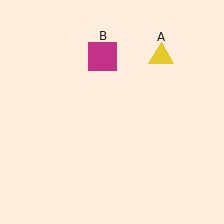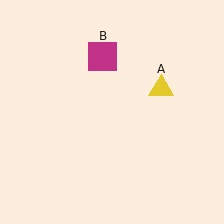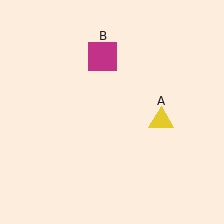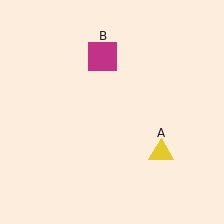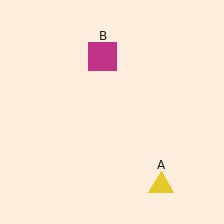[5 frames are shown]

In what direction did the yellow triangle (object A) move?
The yellow triangle (object A) moved down.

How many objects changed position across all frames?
1 object changed position: yellow triangle (object A).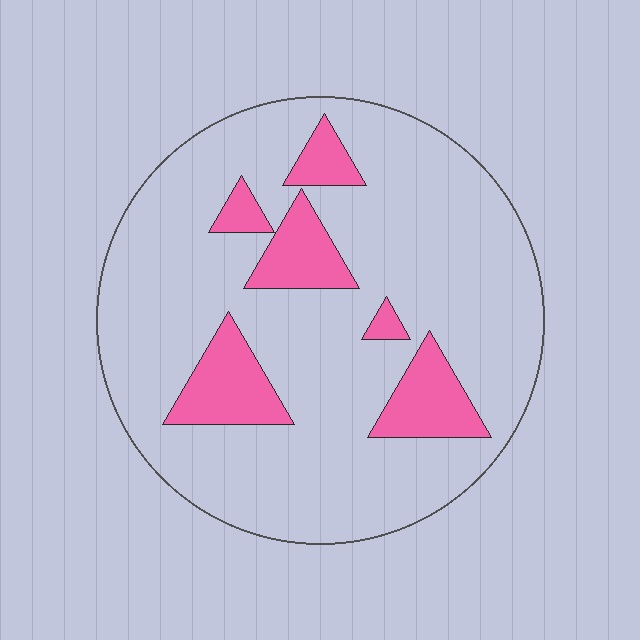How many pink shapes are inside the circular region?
6.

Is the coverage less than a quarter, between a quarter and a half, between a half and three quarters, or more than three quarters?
Less than a quarter.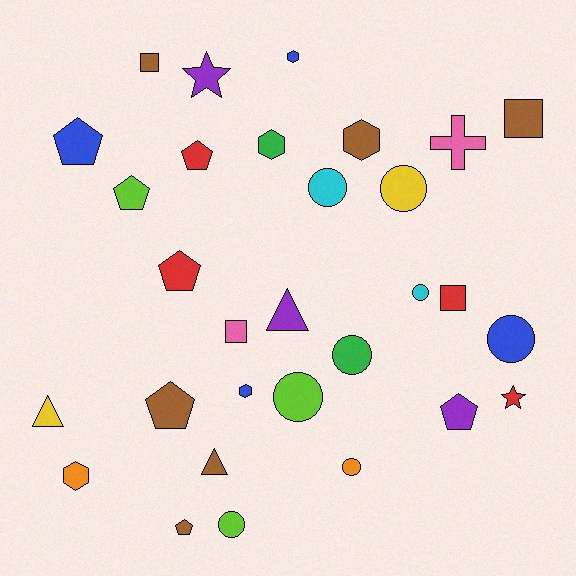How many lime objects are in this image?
There are 3 lime objects.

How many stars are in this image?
There are 2 stars.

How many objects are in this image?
There are 30 objects.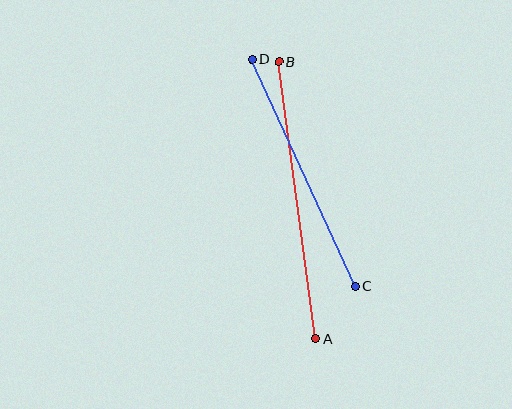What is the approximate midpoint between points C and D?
The midpoint is at approximately (303, 173) pixels.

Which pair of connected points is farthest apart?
Points A and B are farthest apart.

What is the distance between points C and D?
The distance is approximately 250 pixels.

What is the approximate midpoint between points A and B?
The midpoint is at approximately (297, 200) pixels.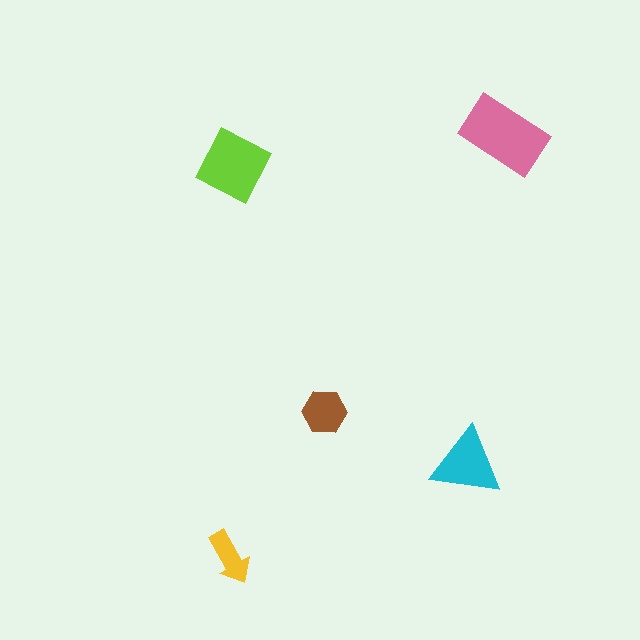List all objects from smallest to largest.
The yellow arrow, the brown hexagon, the cyan triangle, the lime diamond, the pink rectangle.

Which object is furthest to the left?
The yellow arrow is leftmost.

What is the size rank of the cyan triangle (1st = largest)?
3rd.